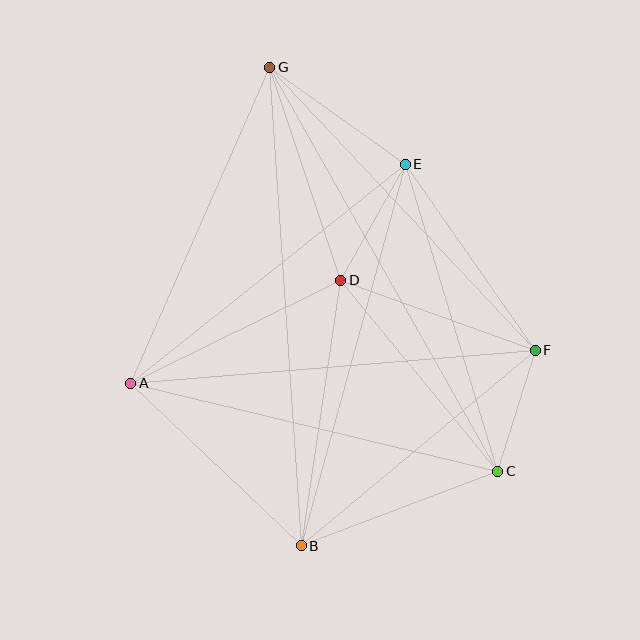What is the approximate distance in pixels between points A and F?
The distance between A and F is approximately 406 pixels.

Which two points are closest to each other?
Points C and F are closest to each other.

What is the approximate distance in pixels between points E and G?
The distance between E and G is approximately 167 pixels.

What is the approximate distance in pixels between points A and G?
The distance between A and G is approximately 345 pixels.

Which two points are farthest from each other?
Points B and G are farthest from each other.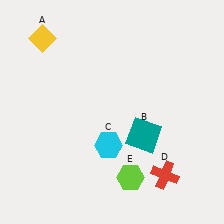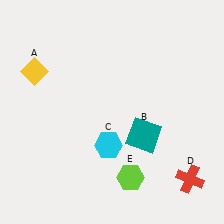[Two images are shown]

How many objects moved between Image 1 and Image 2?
2 objects moved between the two images.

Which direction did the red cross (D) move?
The red cross (D) moved right.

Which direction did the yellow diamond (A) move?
The yellow diamond (A) moved down.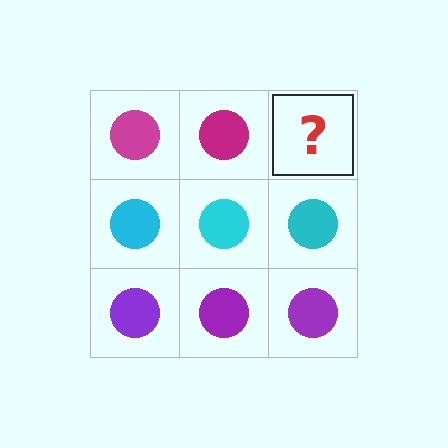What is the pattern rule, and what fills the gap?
The rule is that each row has a consistent color. The gap should be filled with a magenta circle.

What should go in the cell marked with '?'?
The missing cell should contain a magenta circle.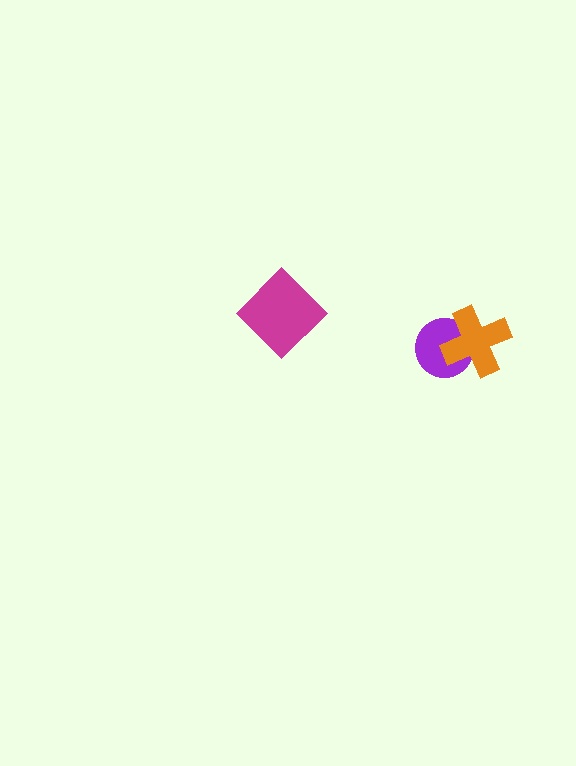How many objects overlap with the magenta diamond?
0 objects overlap with the magenta diamond.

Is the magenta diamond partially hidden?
No, no other shape covers it.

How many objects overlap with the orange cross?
1 object overlaps with the orange cross.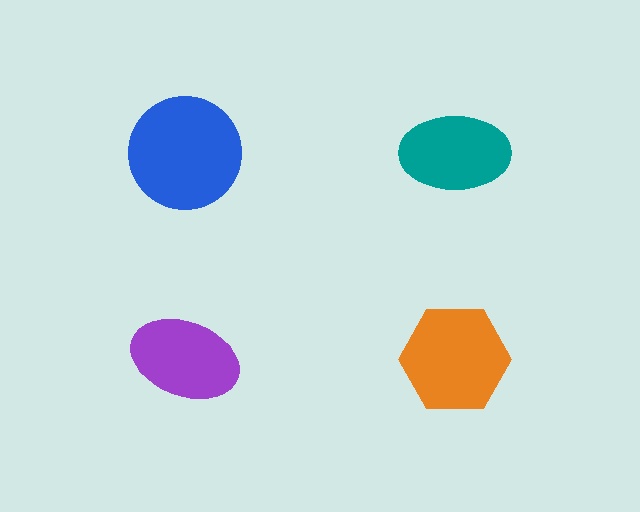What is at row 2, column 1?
A purple ellipse.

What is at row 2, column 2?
An orange hexagon.